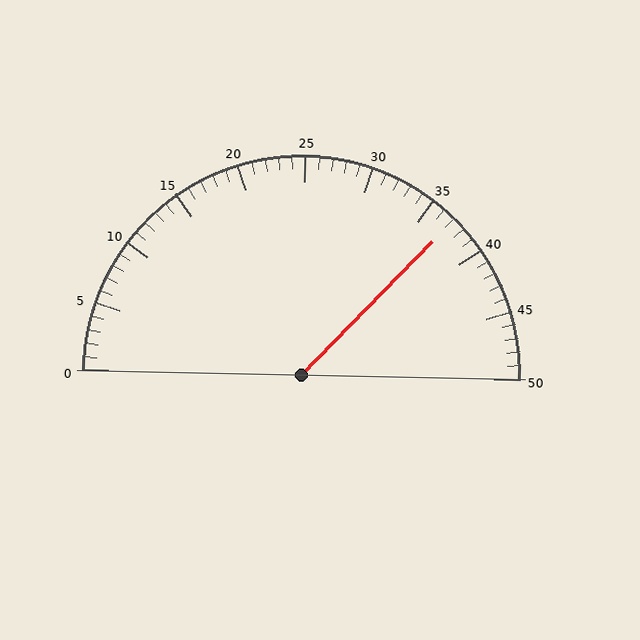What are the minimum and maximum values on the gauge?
The gauge ranges from 0 to 50.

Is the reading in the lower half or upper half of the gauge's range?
The reading is in the upper half of the range (0 to 50).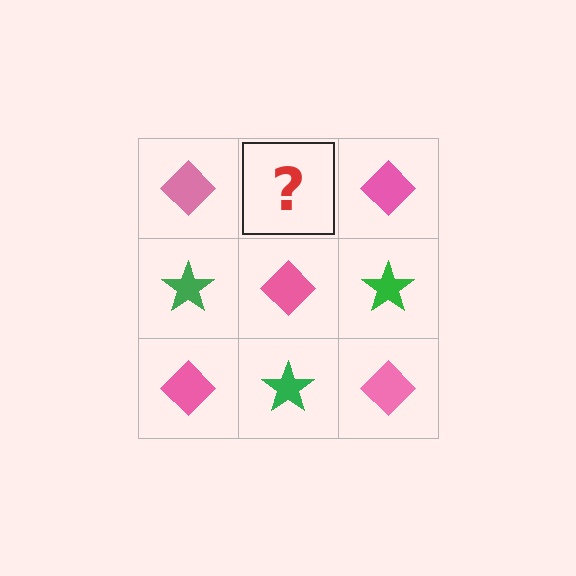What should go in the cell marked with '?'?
The missing cell should contain a green star.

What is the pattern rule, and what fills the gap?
The rule is that it alternates pink diamond and green star in a checkerboard pattern. The gap should be filled with a green star.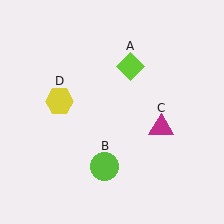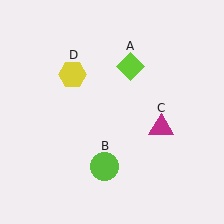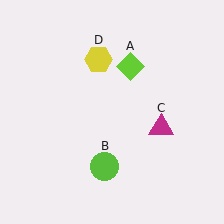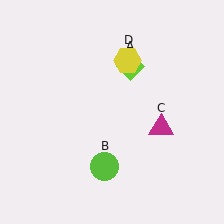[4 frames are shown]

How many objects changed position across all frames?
1 object changed position: yellow hexagon (object D).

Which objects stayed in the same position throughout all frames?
Lime diamond (object A) and lime circle (object B) and magenta triangle (object C) remained stationary.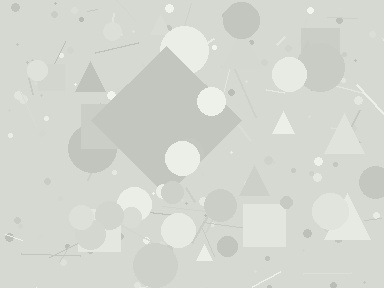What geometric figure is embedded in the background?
A diamond is embedded in the background.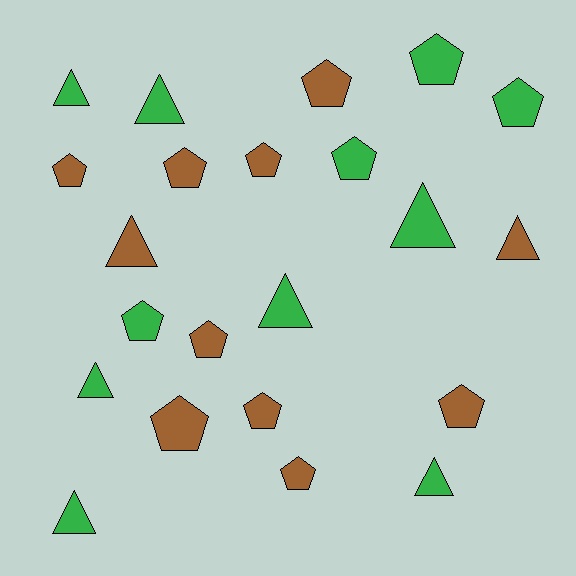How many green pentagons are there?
There are 4 green pentagons.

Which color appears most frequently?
Brown, with 11 objects.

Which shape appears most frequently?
Pentagon, with 13 objects.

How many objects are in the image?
There are 22 objects.